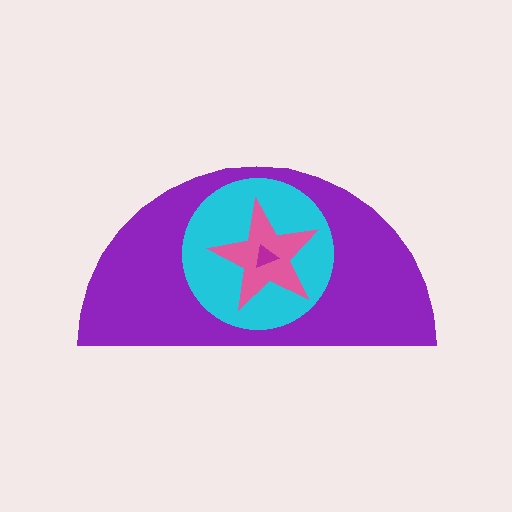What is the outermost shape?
The purple semicircle.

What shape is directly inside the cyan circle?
The pink star.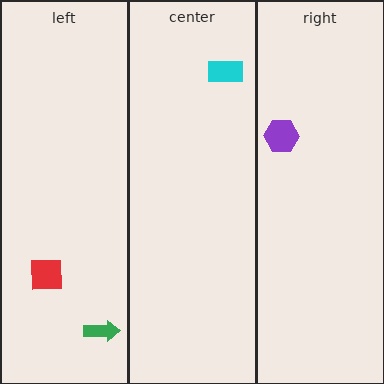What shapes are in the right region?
The purple hexagon.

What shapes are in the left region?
The red square, the green arrow.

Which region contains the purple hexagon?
The right region.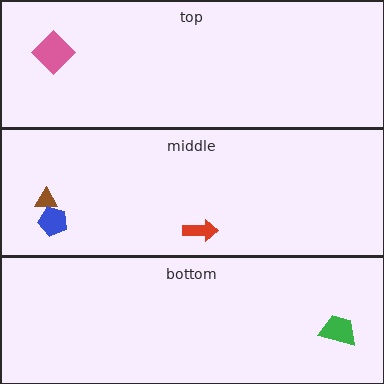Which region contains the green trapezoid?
The bottom region.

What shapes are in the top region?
The pink diamond.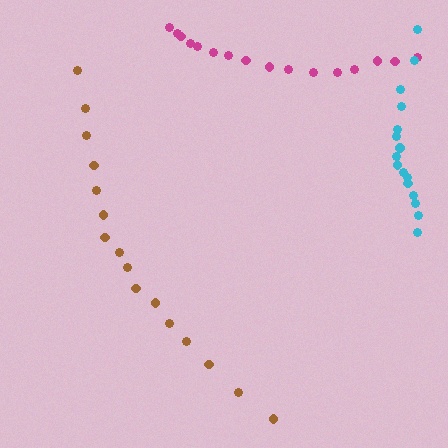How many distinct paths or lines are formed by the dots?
There are 3 distinct paths.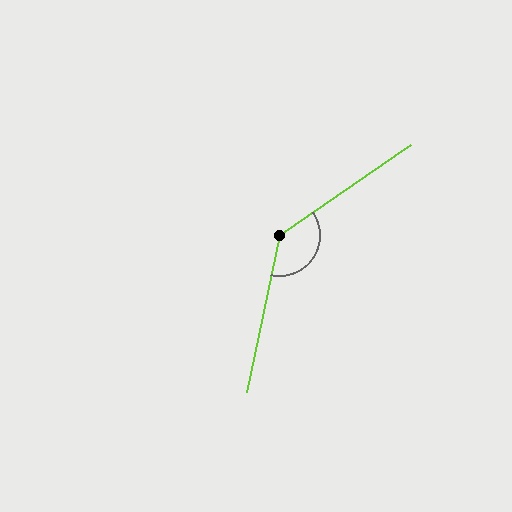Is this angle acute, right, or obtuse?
It is obtuse.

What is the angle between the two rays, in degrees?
Approximately 136 degrees.